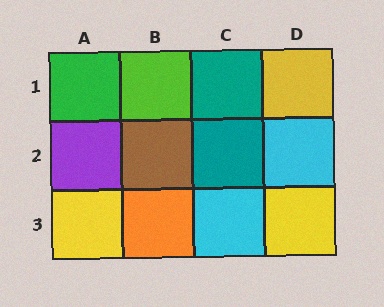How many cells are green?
1 cell is green.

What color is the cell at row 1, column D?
Yellow.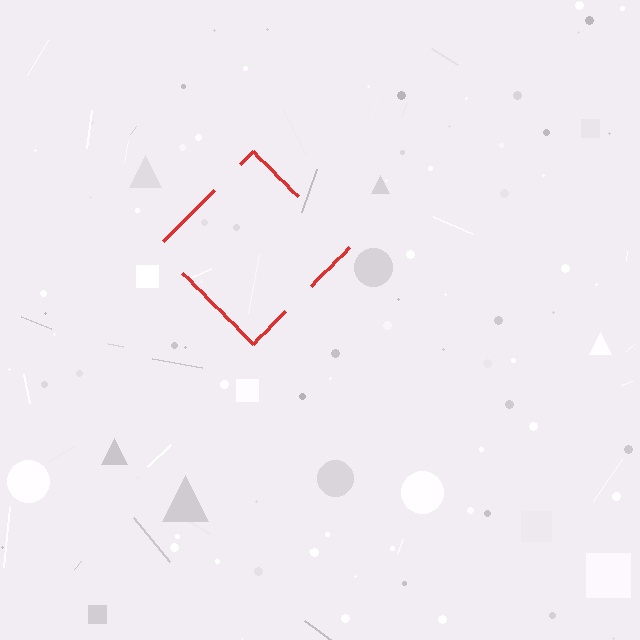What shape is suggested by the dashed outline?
The dashed outline suggests a diamond.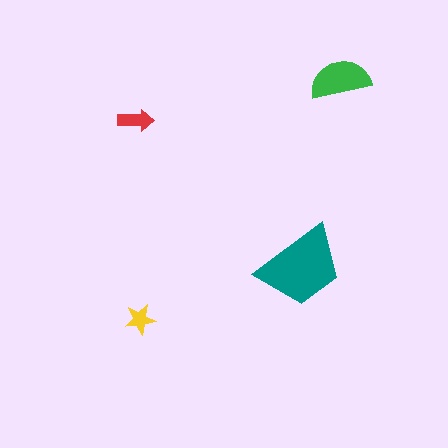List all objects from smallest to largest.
The yellow star, the red arrow, the green semicircle, the teal trapezoid.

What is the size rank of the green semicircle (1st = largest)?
2nd.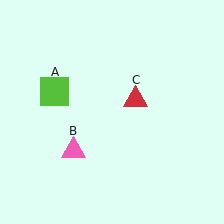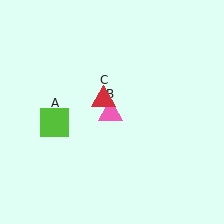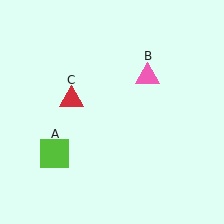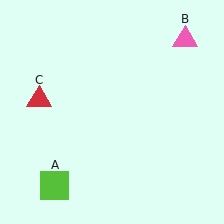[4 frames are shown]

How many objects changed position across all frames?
3 objects changed position: lime square (object A), pink triangle (object B), red triangle (object C).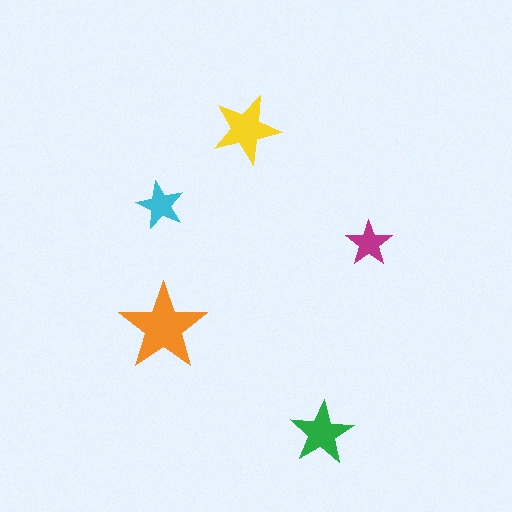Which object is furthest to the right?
The magenta star is rightmost.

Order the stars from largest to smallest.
the orange one, the yellow one, the green one, the cyan one, the magenta one.